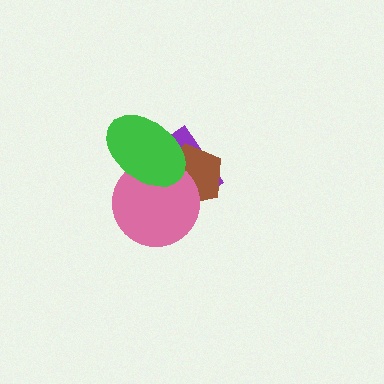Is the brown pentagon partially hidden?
Yes, it is partially covered by another shape.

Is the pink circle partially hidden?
Yes, it is partially covered by another shape.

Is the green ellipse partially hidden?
No, no other shape covers it.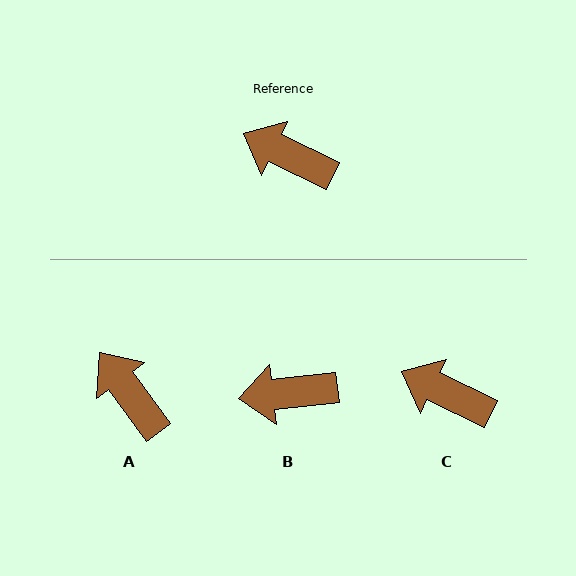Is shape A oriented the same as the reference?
No, it is off by about 28 degrees.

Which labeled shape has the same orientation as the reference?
C.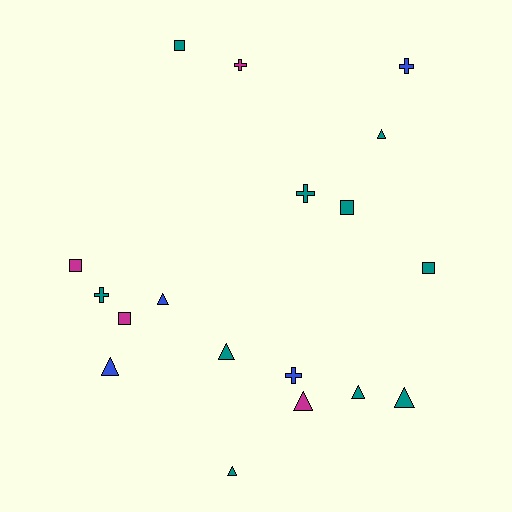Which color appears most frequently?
Teal, with 10 objects.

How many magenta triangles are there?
There is 1 magenta triangle.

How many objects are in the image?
There are 18 objects.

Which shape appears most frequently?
Triangle, with 8 objects.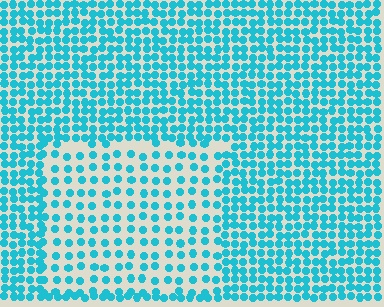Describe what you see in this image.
The image contains small cyan elements arranged at two different densities. A rectangle-shaped region is visible where the elements are less densely packed than the surrounding area.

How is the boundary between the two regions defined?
The boundary is defined by a change in element density (approximately 2.0x ratio). All elements are the same color, size, and shape.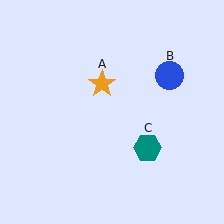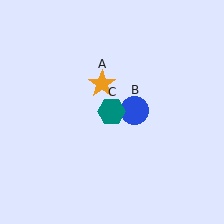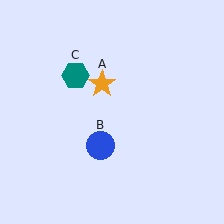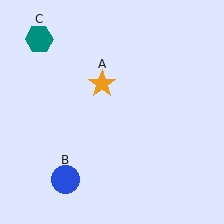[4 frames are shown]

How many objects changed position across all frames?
2 objects changed position: blue circle (object B), teal hexagon (object C).